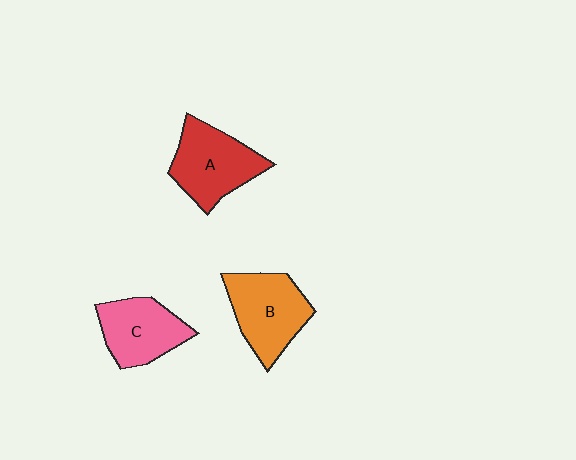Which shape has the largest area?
Shape A (red).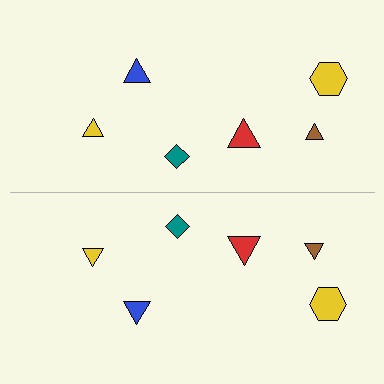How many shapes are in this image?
There are 12 shapes in this image.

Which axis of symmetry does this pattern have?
The pattern has a horizontal axis of symmetry running through the center of the image.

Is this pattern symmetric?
Yes, this pattern has bilateral (reflection) symmetry.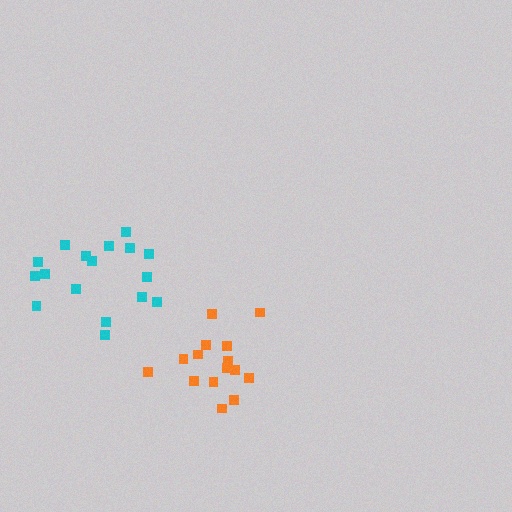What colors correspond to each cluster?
The clusters are colored: cyan, orange.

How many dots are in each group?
Group 1: 17 dots, Group 2: 15 dots (32 total).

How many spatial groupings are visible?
There are 2 spatial groupings.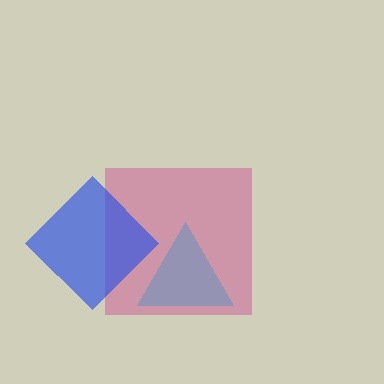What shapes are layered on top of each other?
The layered shapes are: a cyan triangle, a magenta square, a blue diamond.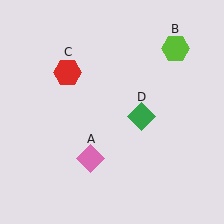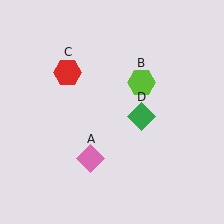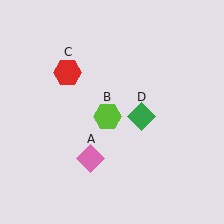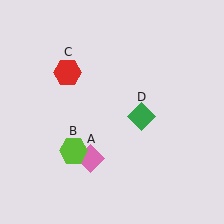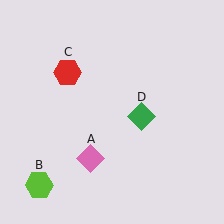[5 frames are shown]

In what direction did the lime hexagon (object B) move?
The lime hexagon (object B) moved down and to the left.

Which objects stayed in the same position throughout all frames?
Pink diamond (object A) and red hexagon (object C) and green diamond (object D) remained stationary.